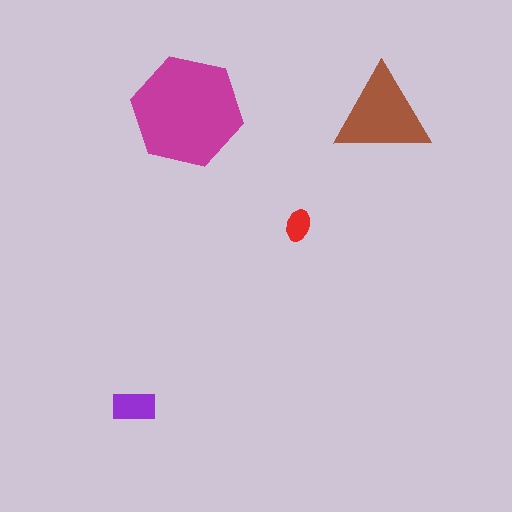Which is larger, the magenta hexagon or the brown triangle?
The magenta hexagon.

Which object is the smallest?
The red ellipse.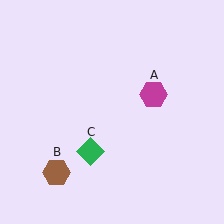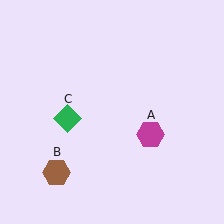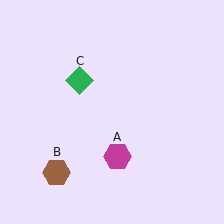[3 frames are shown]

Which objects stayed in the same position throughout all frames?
Brown hexagon (object B) remained stationary.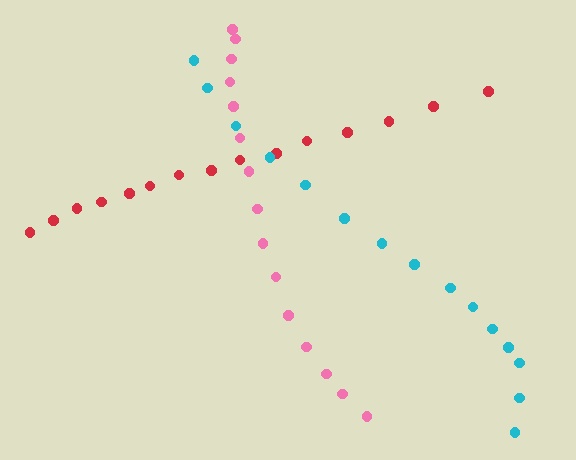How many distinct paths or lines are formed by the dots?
There are 3 distinct paths.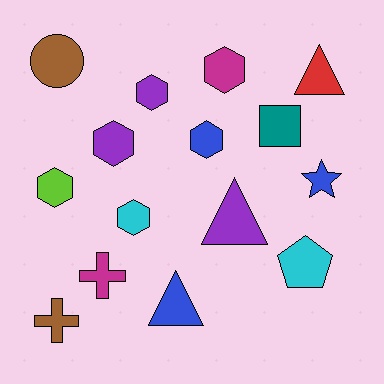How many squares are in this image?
There is 1 square.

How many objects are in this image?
There are 15 objects.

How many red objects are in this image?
There is 1 red object.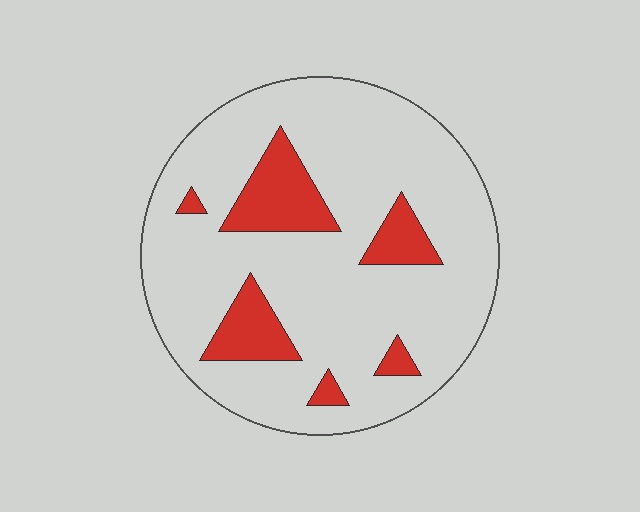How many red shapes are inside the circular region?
6.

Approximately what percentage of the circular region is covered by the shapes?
Approximately 15%.